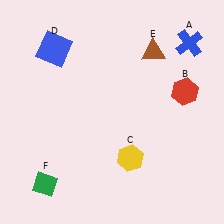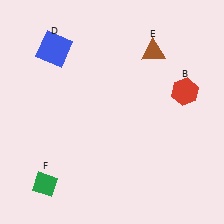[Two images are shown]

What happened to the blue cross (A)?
The blue cross (A) was removed in Image 2. It was in the top-right area of Image 1.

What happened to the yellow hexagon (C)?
The yellow hexagon (C) was removed in Image 2. It was in the bottom-right area of Image 1.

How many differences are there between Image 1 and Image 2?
There are 2 differences between the two images.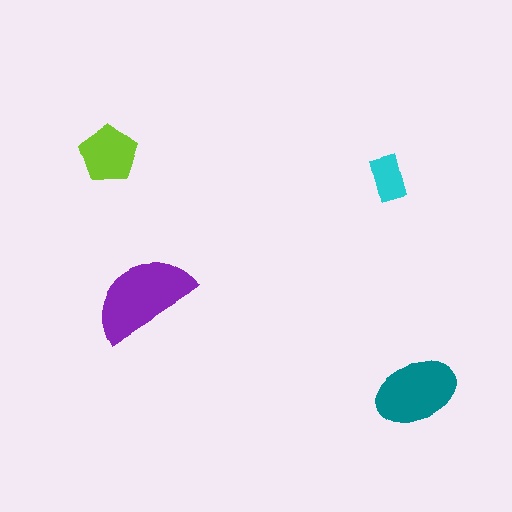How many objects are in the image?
There are 4 objects in the image.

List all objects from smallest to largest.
The cyan rectangle, the lime pentagon, the teal ellipse, the purple semicircle.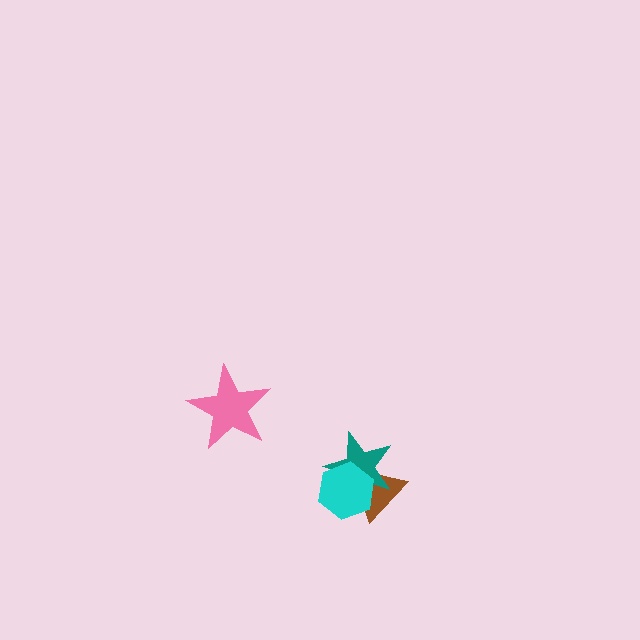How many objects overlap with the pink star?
0 objects overlap with the pink star.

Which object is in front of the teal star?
The cyan hexagon is in front of the teal star.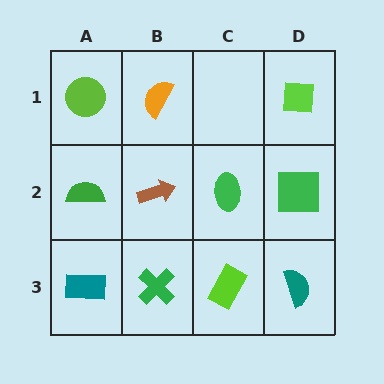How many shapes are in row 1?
3 shapes.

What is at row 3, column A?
A teal rectangle.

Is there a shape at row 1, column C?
No, that cell is empty.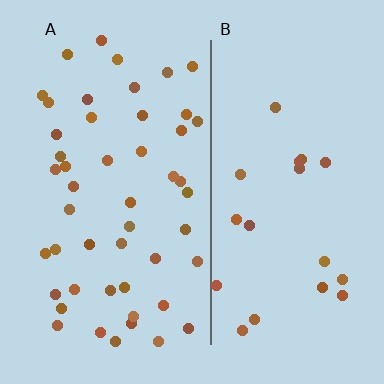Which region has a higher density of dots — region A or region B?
A (the left).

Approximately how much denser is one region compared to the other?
Approximately 2.4× — region A over region B.